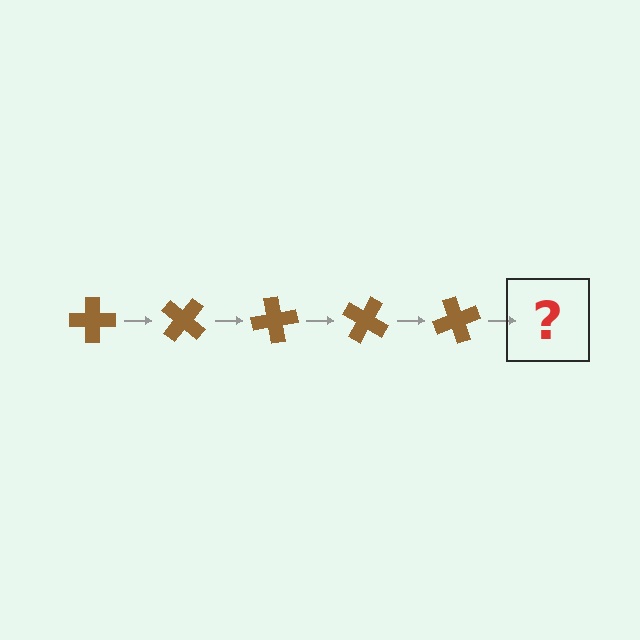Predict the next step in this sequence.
The next step is a brown cross rotated 200 degrees.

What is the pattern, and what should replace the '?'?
The pattern is that the cross rotates 40 degrees each step. The '?' should be a brown cross rotated 200 degrees.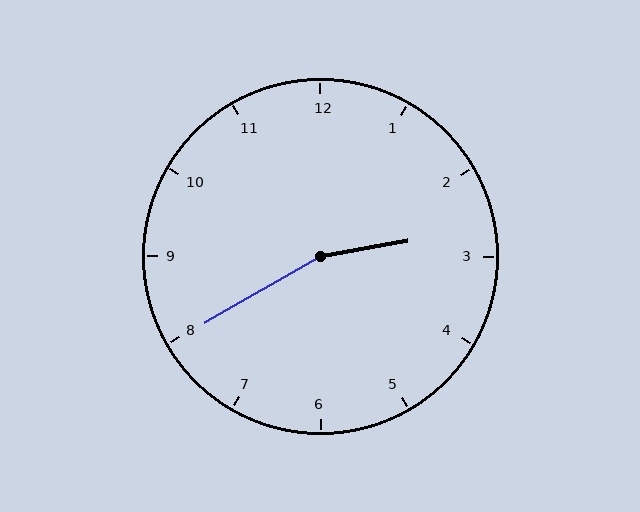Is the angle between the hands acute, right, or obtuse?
It is obtuse.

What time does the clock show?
2:40.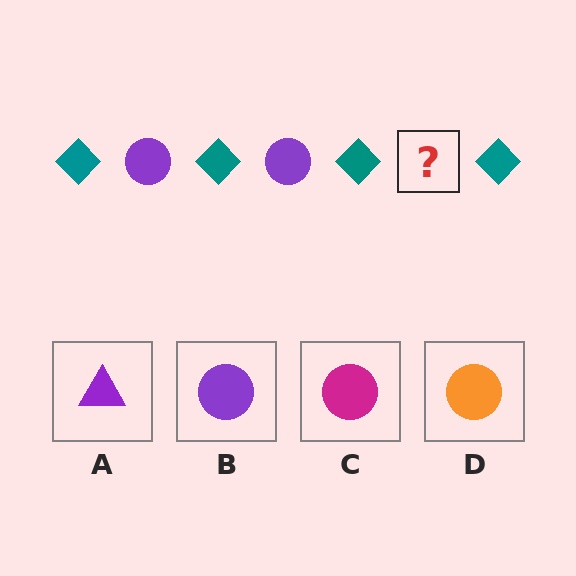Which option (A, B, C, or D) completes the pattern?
B.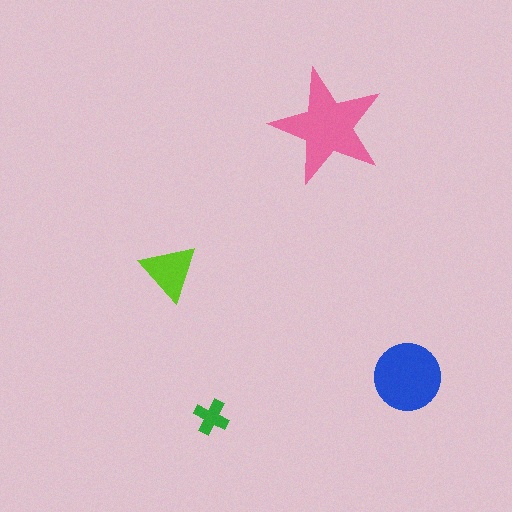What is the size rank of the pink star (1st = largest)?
1st.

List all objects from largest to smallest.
The pink star, the blue circle, the lime triangle, the green cross.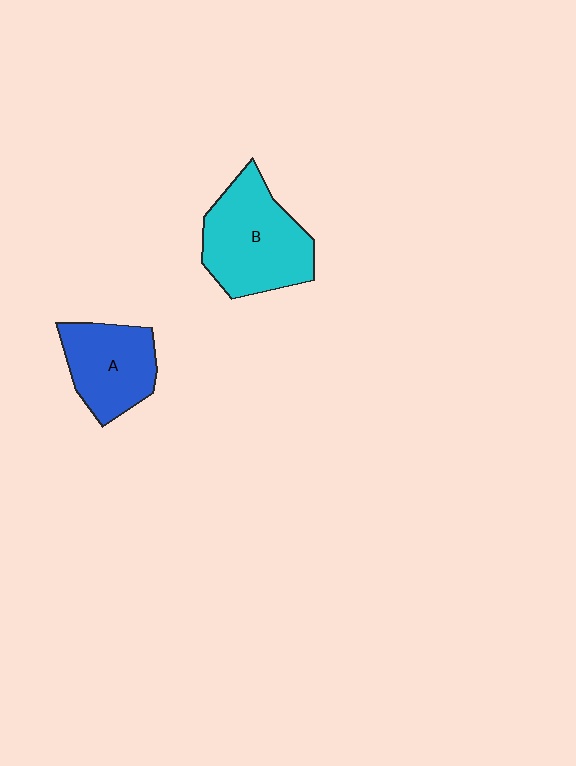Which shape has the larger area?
Shape B (cyan).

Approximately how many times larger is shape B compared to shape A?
Approximately 1.4 times.